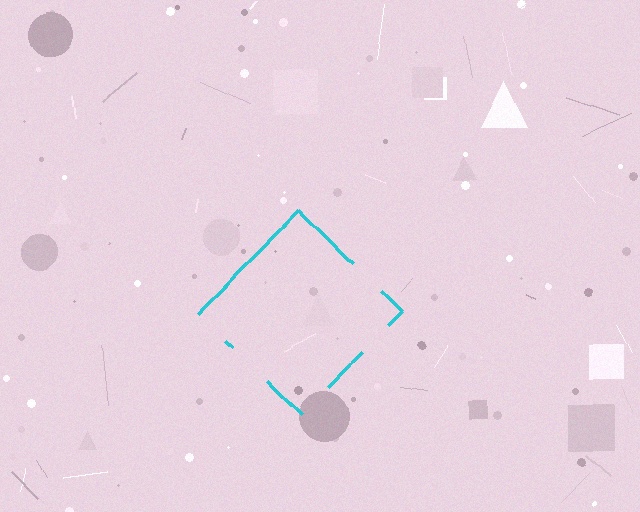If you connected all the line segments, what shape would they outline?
They would outline a diamond.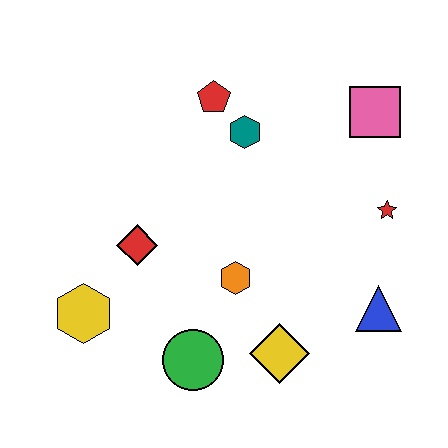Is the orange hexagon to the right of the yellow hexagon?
Yes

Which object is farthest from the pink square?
The yellow hexagon is farthest from the pink square.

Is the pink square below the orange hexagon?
No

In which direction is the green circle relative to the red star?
The green circle is to the left of the red star.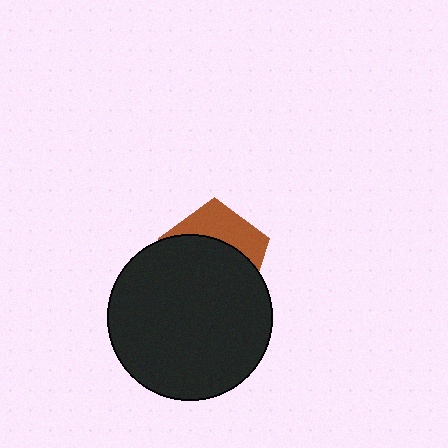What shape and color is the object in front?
The object in front is a black circle.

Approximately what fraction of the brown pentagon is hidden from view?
Roughly 65% of the brown pentagon is hidden behind the black circle.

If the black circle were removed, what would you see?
You would see the complete brown pentagon.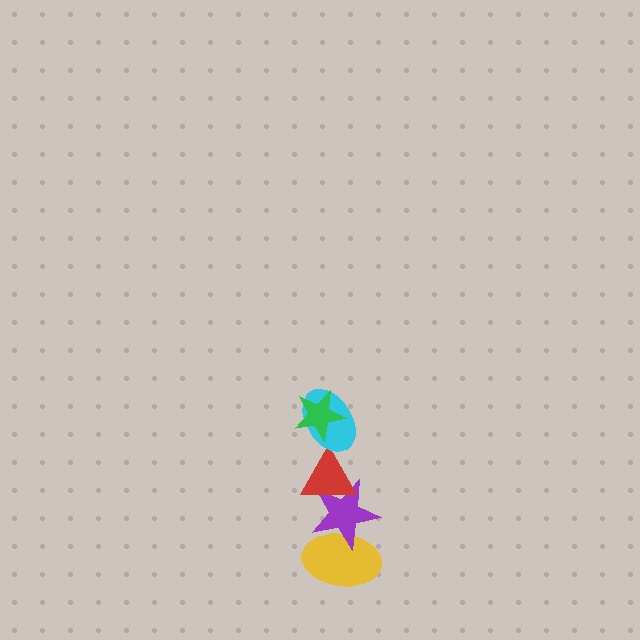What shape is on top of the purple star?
The red triangle is on top of the purple star.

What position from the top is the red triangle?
The red triangle is 3rd from the top.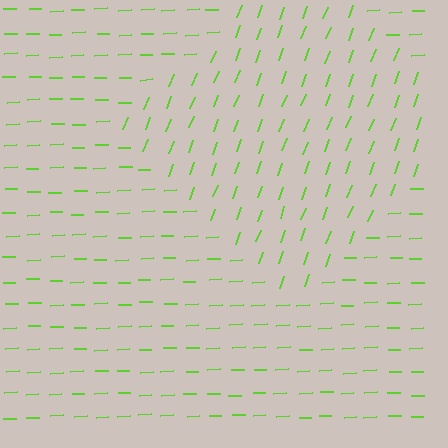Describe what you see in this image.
The image is filled with small lime line segments. A diamond region in the image has lines oriented differently from the surrounding lines, creating a visible texture boundary.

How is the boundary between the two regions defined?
The boundary is defined purely by a change in line orientation (approximately 67 degrees difference). All lines are the same color and thickness.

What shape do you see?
I see a diamond.